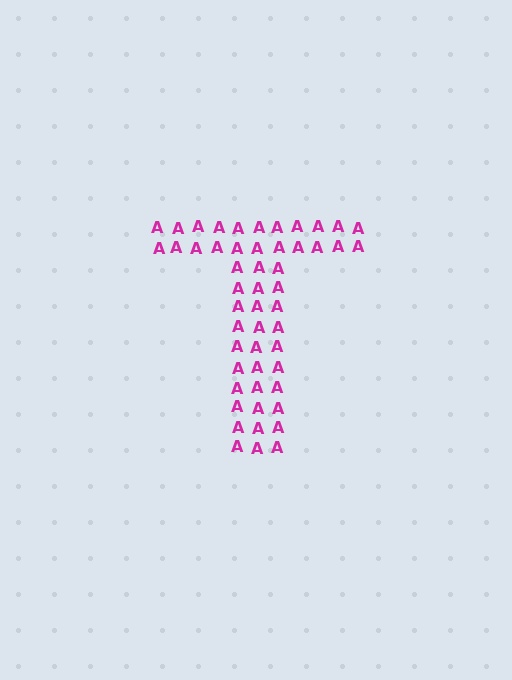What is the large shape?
The large shape is the letter T.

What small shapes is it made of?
It is made of small letter A's.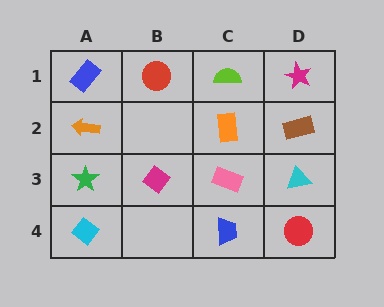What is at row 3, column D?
A cyan triangle.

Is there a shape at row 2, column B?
No, that cell is empty.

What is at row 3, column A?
A green star.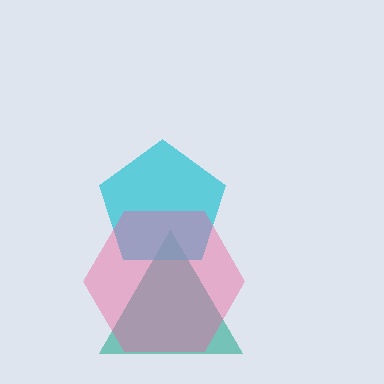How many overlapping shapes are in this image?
There are 3 overlapping shapes in the image.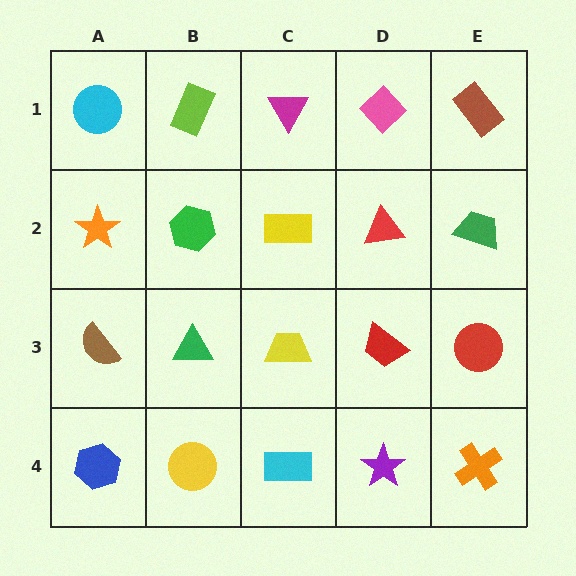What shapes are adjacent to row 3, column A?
An orange star (row 2, column A), a blue hexagon (row 4, column A), a green triangle (row 3, column B).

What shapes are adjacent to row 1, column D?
A red triangle (row 2, column D), a magenta triangle (row 1, column C), a brown rectangle (row 1, column E).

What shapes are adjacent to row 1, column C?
A yellow rectangle (row 2, column C), a lime rectangle (row 1, column B), a pink diamond (row 1, column D).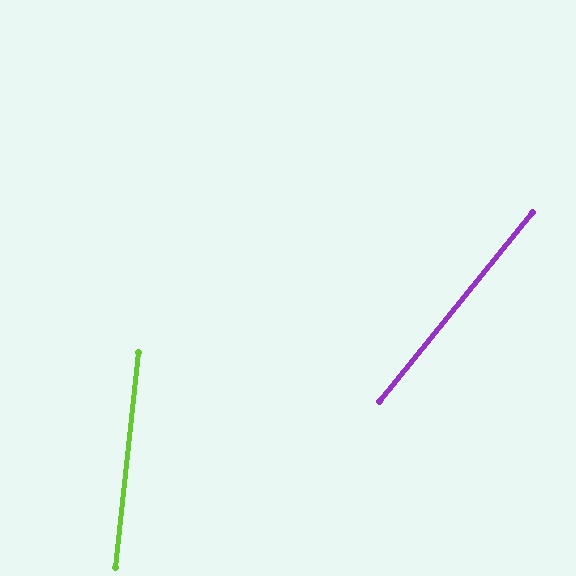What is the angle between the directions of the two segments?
Approximately 33 degrees.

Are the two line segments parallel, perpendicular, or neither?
Neither parallel nor perpendicular — they differ by about 33°.